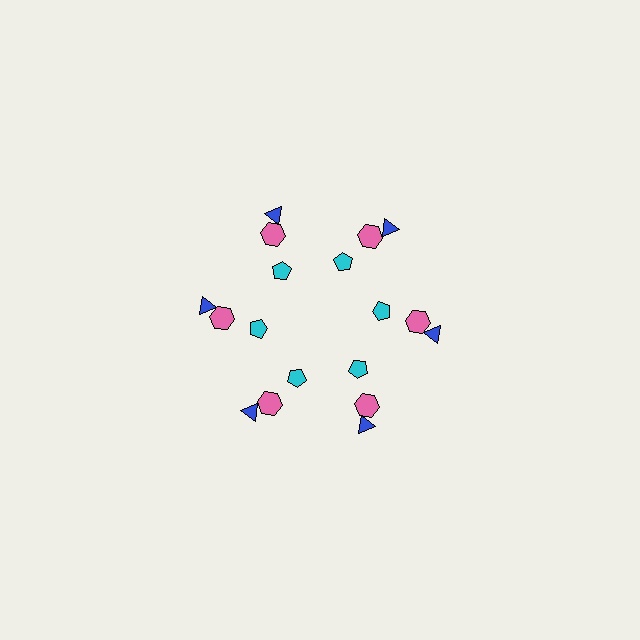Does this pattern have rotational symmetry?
Yes, this pattern has 6-fold rotational symmetry. It looks the same after rotating 60 degrees around the center.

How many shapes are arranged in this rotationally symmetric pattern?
There are 18 shapes, arranged in 6 groups of 3.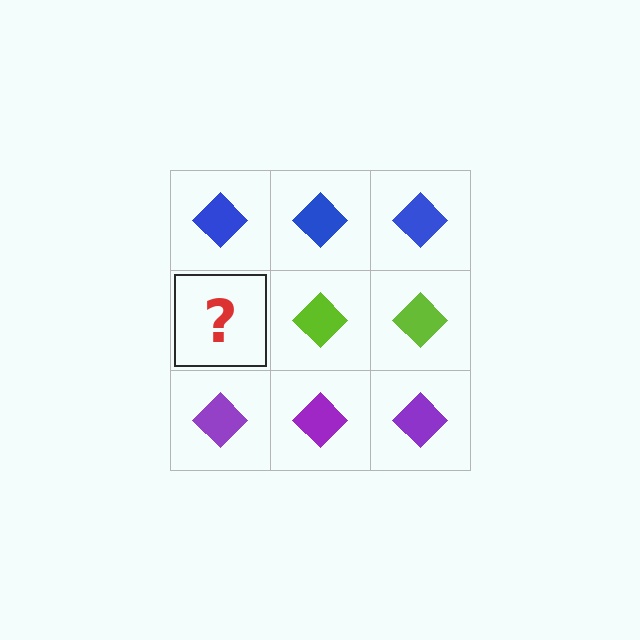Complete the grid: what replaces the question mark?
The question mark should be replaced with a lime diamond.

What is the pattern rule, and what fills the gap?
The rule is that each row has a consistent color. The gap should be filled with a lime diamond.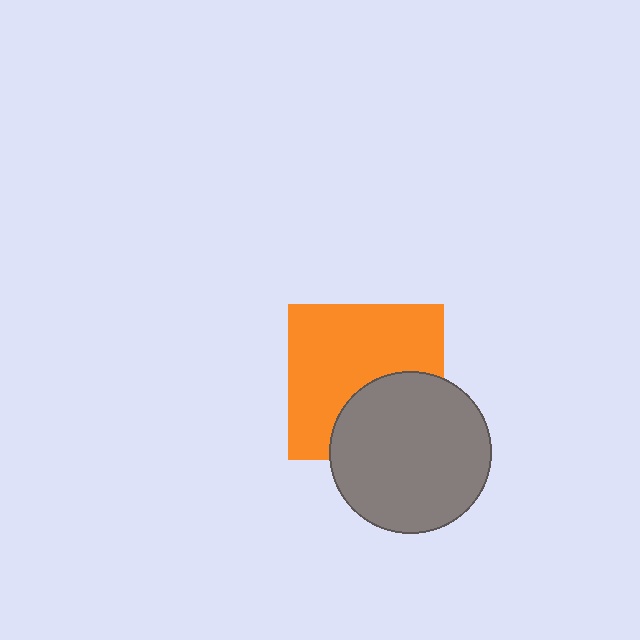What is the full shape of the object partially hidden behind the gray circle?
The partially hidden object is an orange square.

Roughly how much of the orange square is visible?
About half of it is visible (roughly 65%).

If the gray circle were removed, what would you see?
You would see the complete orange square.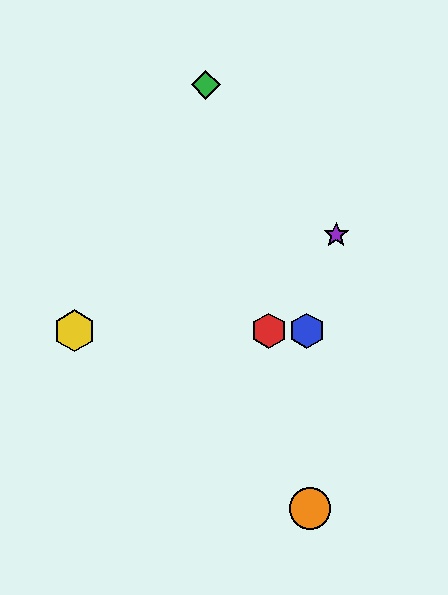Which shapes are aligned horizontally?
The red hexagon, the blue hexagon, the yellow hexagon are aligned horizontally.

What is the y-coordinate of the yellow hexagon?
The yellow hexagon is at y≈331.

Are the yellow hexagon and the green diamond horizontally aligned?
No, the yellow hexagon is at y≈331 and the green diamond is at y≈85.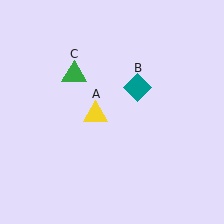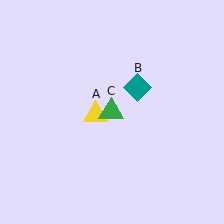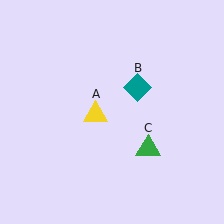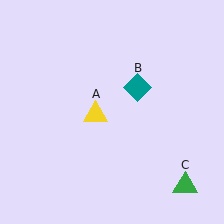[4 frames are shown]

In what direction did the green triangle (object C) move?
The green triangle (object C) moved down and to the right.